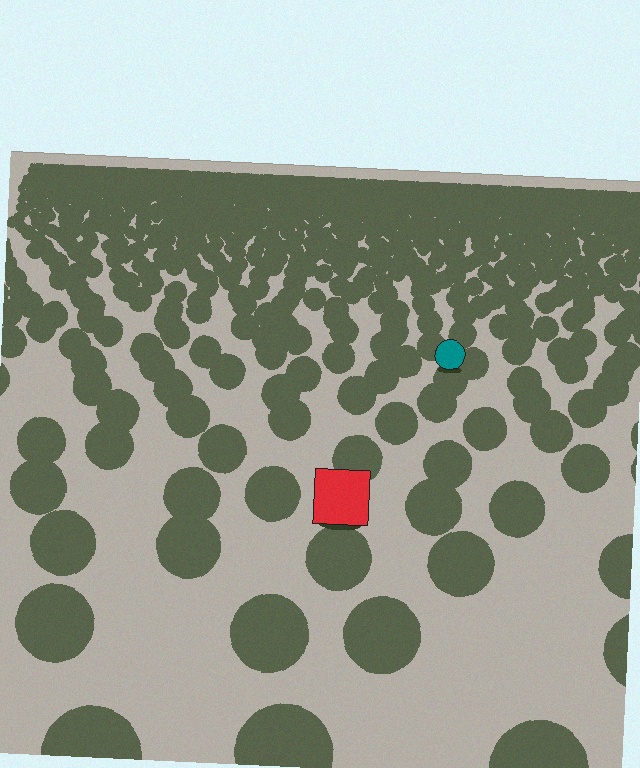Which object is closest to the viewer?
The red square is closest. The texture marks near it are larger and more spread out.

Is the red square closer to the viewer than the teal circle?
Yes. The red square is closer — you can tell from the texture gradient: the ground texture is coarser near it.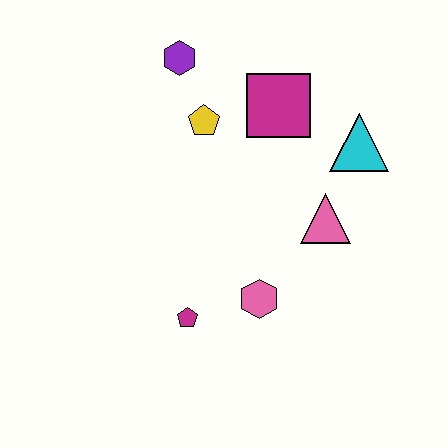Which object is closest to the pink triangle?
The cyan triangle is closest to the pink triangle.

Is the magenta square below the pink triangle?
No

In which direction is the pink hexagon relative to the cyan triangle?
The pink hexagon is below the cyan triangle.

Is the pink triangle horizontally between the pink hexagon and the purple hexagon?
No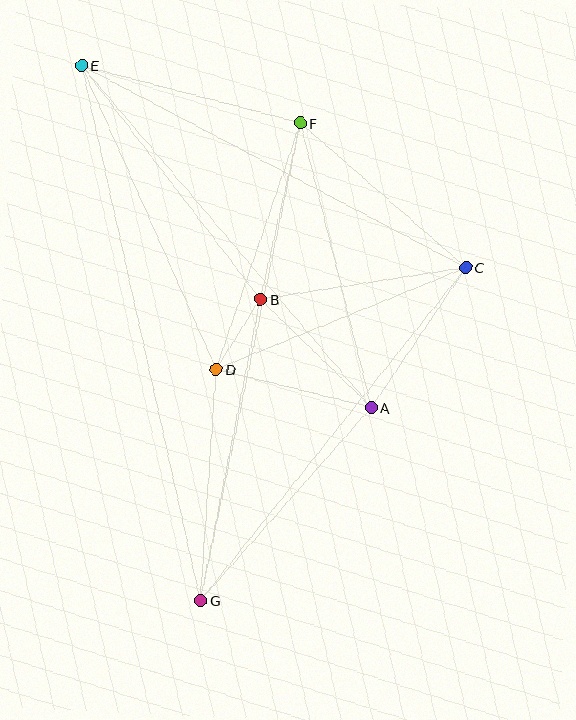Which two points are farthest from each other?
Points E and G are farthest from each other.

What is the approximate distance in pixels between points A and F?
The distance between A and F is approximately 293 pixels.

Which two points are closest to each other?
Points B and D are closest to each other.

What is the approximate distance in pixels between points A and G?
The distance between A and G is approximately 258 pixels.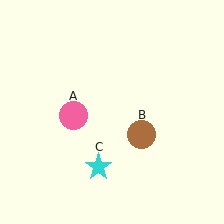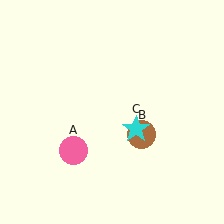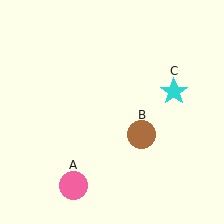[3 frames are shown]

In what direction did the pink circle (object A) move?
The pink circle (object A) moved down.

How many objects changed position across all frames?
2 objects changed position: pink circle (object A), cyan star (object C).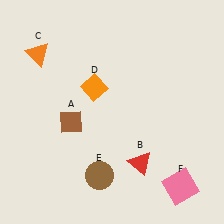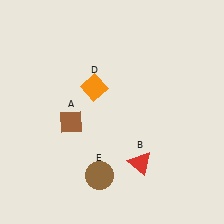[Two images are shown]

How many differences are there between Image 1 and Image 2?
There are 2 differences between the two images.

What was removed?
The pink square (F), the orange triangle (C) were removed in Image 2.